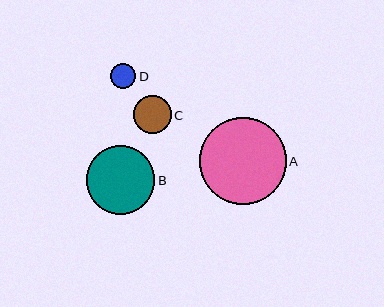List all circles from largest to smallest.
From largest to smallest: A, B, C, D.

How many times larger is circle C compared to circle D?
Circle C is approximately 1.5 times the size of circle D.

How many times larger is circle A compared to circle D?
Circle A is approximately 3.4 times the size of circle D.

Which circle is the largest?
Circle A is the largest with a size of approximately 87 pixels.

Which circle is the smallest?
Circle D is the smallest with a size of approximately 25 pixels.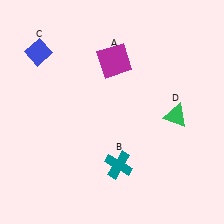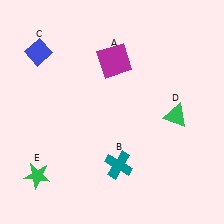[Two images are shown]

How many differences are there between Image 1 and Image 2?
There is 1 difference between the two images.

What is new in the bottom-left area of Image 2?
A green star (E) was added in the bottom-left area of Image 2.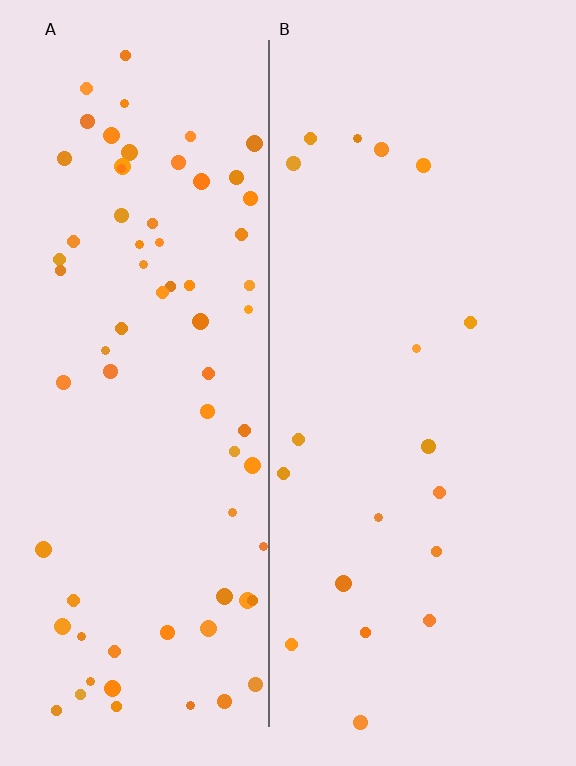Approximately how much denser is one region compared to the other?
Approximately 3.8× — region A over region B.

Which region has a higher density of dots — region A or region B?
A (the left).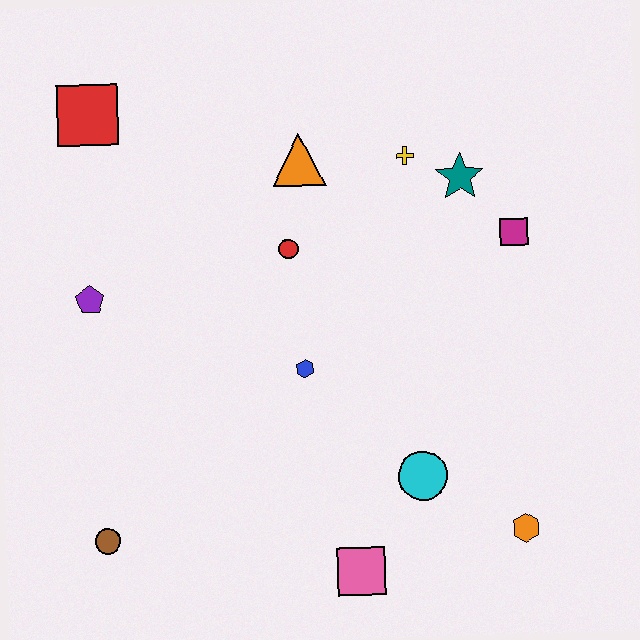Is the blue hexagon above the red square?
No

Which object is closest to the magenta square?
The teal star is closest to the magenta square.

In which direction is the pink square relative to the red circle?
The pink square is below the red circle.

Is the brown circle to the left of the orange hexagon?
Yes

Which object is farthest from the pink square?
The red square is farthest from the pink square.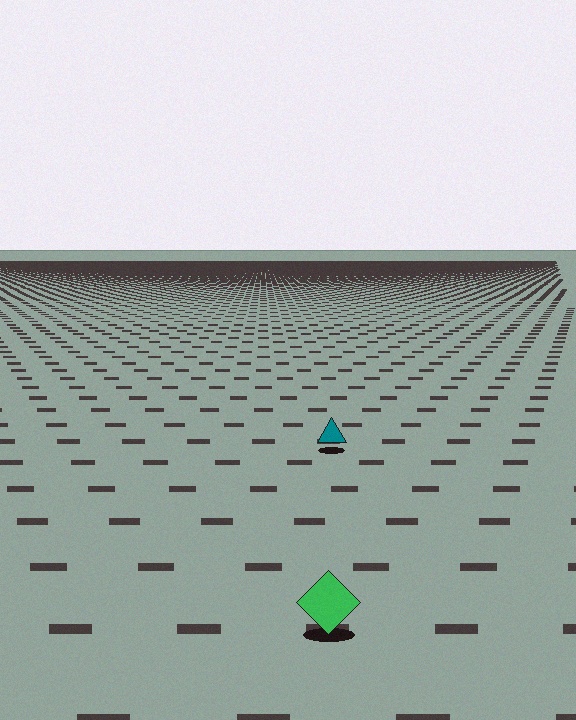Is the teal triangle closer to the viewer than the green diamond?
No. The green diamond is closer — you can tell from the texture gradient: the ground texture is coarser near it.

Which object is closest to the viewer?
The green diamond is closest. The texture marks near it are larger and more spread out.